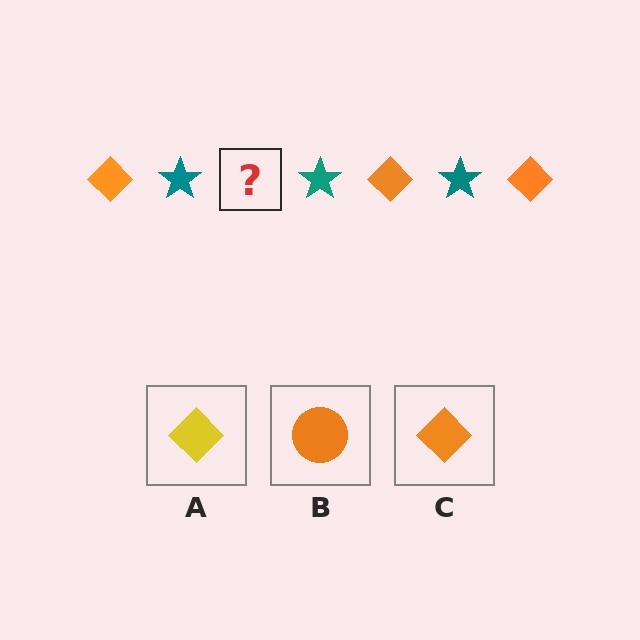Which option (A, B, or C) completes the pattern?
C.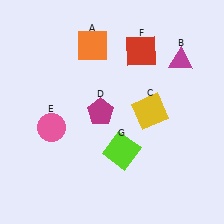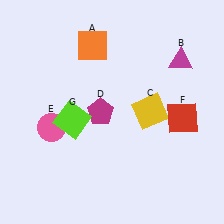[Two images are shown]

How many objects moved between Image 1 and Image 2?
2 objects moved between the two images.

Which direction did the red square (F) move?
The red square (F) moved down.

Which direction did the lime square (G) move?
The lime square (G) moved left.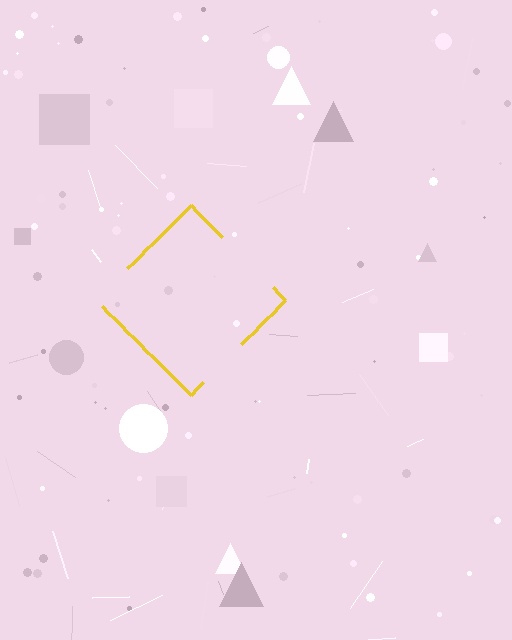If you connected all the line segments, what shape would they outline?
They would outline a diamond.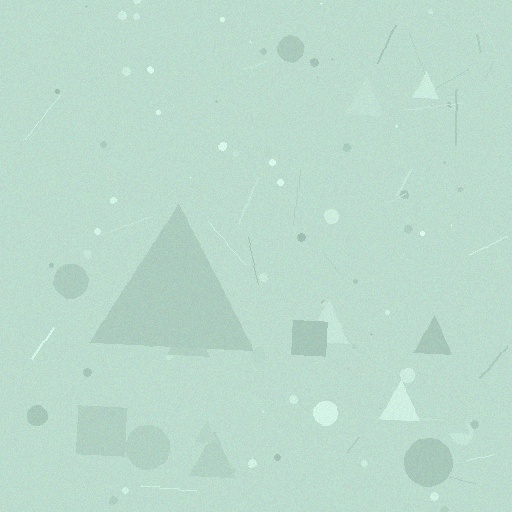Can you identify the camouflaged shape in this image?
The camouflaged shape is a triangle.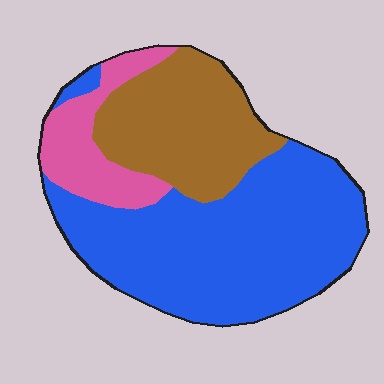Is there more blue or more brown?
Blue.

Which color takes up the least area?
Pink, at roughly 15%.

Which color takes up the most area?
Blue, at roughly 55%.